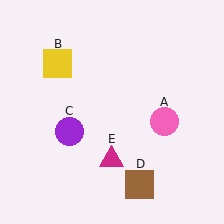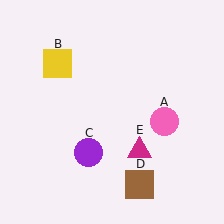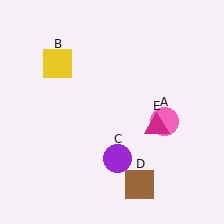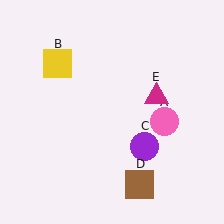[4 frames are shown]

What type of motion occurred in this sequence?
The purple circle (object C), magenta triangle (object E) rotated counterclockwise around the center of the scene.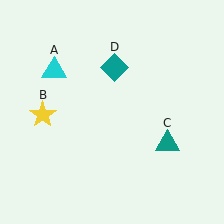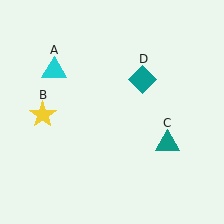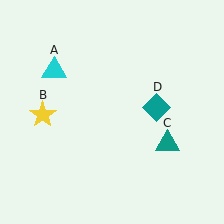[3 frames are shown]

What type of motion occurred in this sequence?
The teal diamond (object D) rotated clockwise around the center of the scene.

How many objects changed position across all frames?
1 object changed position: teal diamond (object D).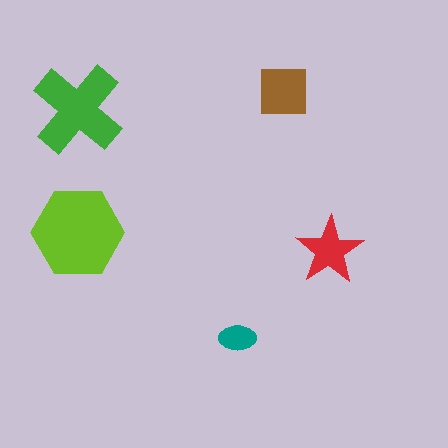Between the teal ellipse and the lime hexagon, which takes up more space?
The lime hexagon.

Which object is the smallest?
The teal ellipse.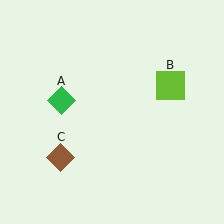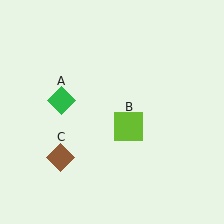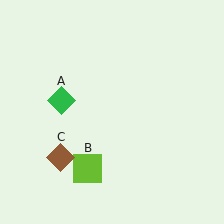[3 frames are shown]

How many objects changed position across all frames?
1 object changed position: lime square (object B).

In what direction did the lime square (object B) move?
The lime square (object B) moved down and to the left.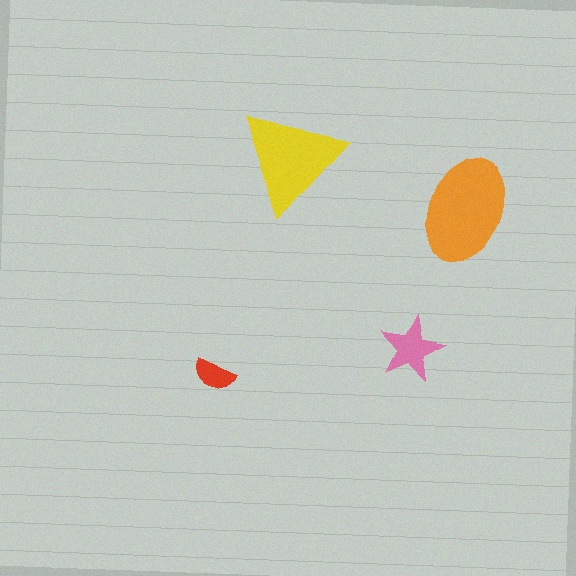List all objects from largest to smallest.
The orange ellipse, the yellow triangle, the pink star, the red semicircle.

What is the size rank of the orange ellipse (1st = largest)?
1st.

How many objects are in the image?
There are 4 objects in the image.